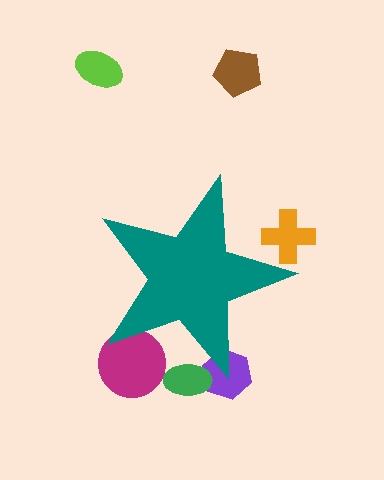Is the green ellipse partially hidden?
Yes, the green ellipse is partially hidden behind the teal star.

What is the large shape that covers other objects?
A teal star.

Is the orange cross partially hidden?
Yes, the orange cross is partially hidden behind the teal star.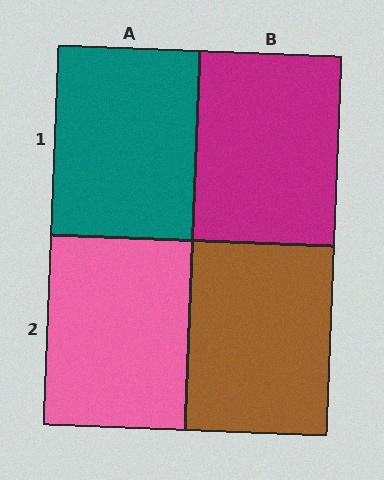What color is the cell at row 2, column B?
Brown.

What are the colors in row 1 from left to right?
Teal, magenta.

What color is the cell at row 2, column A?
Pink.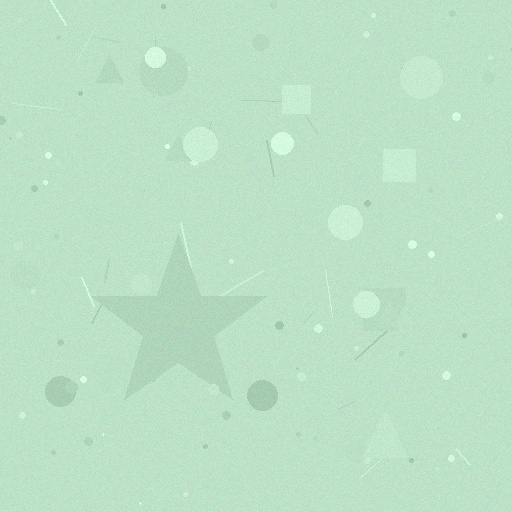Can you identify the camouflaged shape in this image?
The camouflaged shape is a star.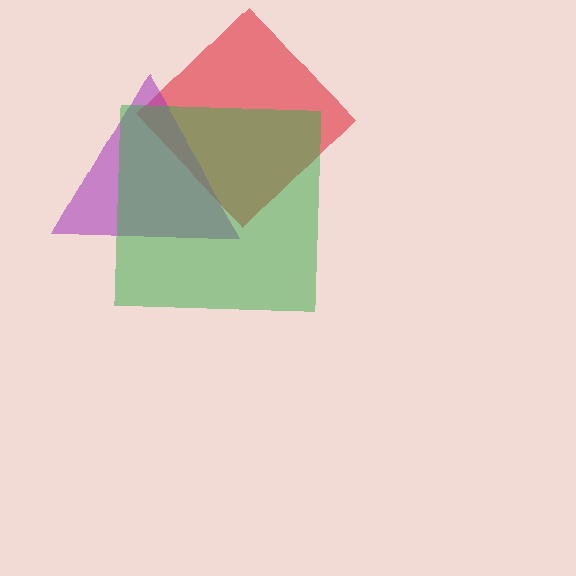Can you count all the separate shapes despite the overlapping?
Yes, there are 3 separate shapes.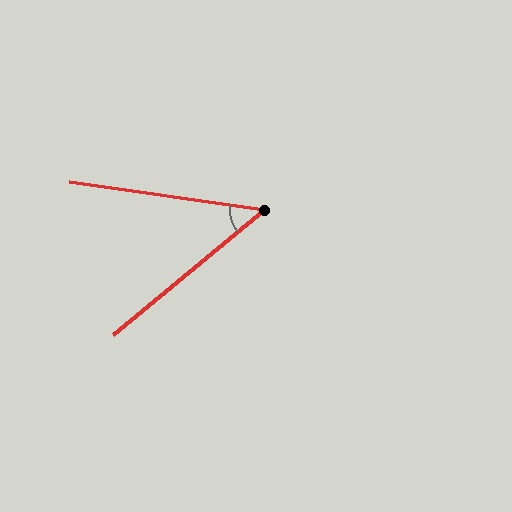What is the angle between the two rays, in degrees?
Approximately 48 degrees.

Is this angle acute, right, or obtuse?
It is acute.